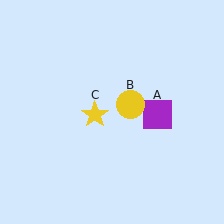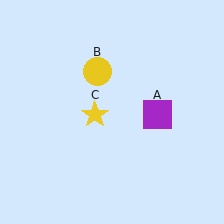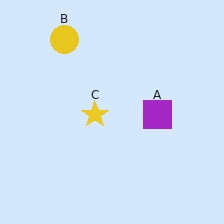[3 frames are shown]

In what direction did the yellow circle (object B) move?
The yellow circle (object B) moved up and to the left.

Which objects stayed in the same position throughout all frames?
Purple square (object A) and yellow star (object C) remained stationary.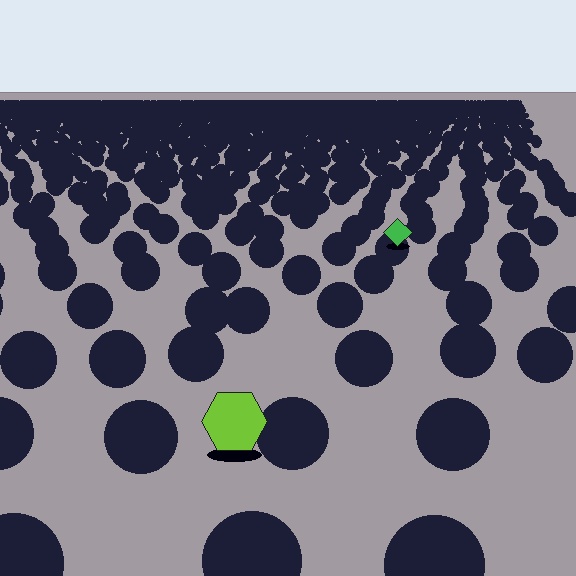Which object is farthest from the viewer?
The green diamond is farthest from the viewer. It appears smaller and the ground texture around it is denser.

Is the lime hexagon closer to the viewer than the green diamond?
Yes. The lime hexagon is closer — you can tell from the texture gradient: the ground texture is coarser near it.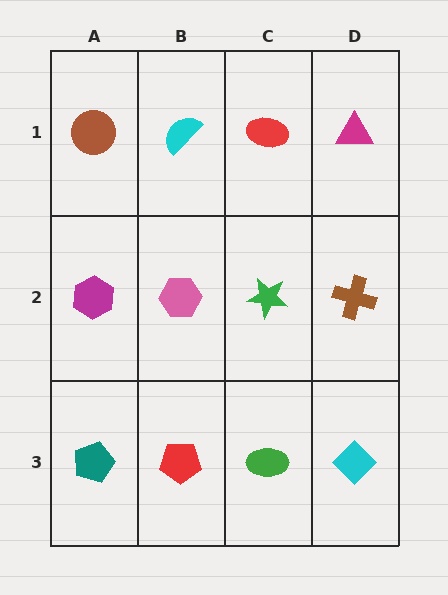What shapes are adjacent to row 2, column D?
A magenta triangle (row 1, column D), a cyan diamond (row 3, column D), a green star (row 2, column C).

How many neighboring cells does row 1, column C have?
3.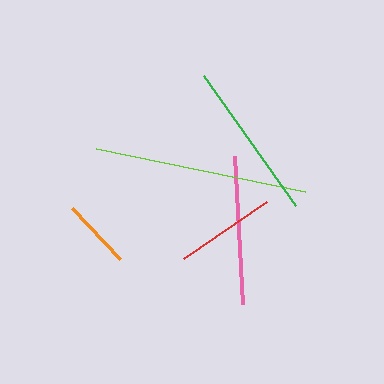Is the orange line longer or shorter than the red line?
The red line is longer than the orange line.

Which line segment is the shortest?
The orange line is the shortest at approximately 70 pixels.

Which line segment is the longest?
The lime line is the longest at approximately 214 pixels.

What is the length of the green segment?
The green segment is approximately 159 pixels long.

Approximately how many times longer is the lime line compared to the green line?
The lime line is approximately 1.3 times the length of the green line.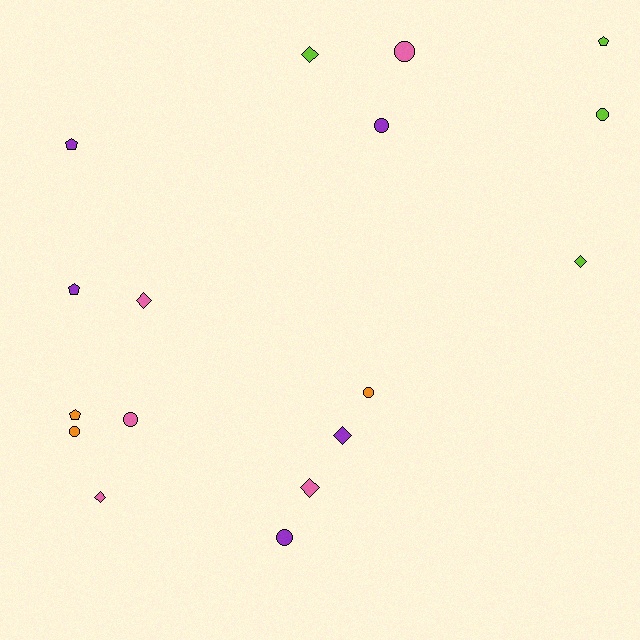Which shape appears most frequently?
Circle, with 7 objects.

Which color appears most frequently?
Pink, with 5 objects.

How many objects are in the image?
There are 17 objects.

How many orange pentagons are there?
There is 1 orange pentagon.